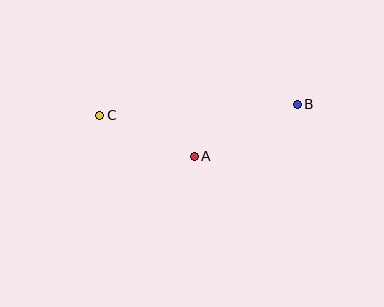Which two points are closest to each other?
Points A and C are closest to each other.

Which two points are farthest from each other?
Points B and C are farthest from each other.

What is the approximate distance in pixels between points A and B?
The distance between A and B is approximately 115 pixels.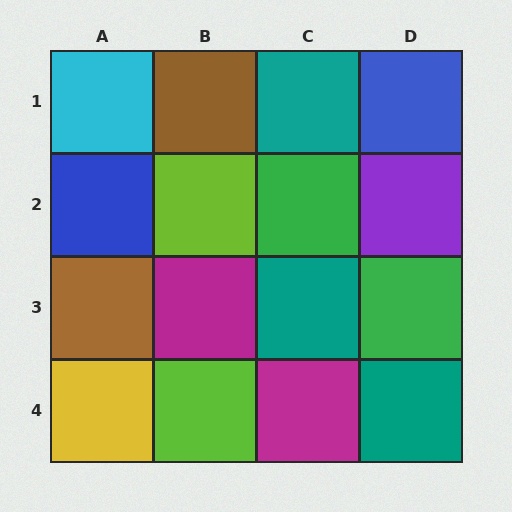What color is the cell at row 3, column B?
Magenta.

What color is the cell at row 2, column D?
Purple.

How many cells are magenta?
2 cells are magenta.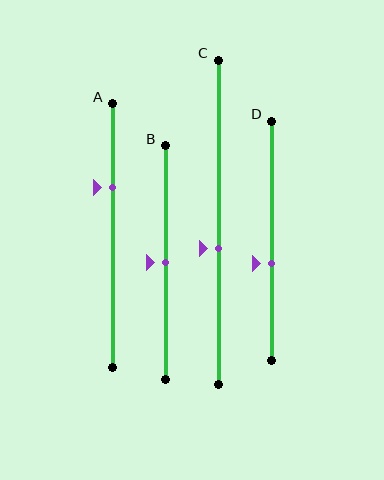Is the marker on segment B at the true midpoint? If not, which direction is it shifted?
Yes, the marker on segment B is at the true midpoint.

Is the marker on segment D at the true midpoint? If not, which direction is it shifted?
No, the marker on segment D is shifted downward by about 9% of the segment length.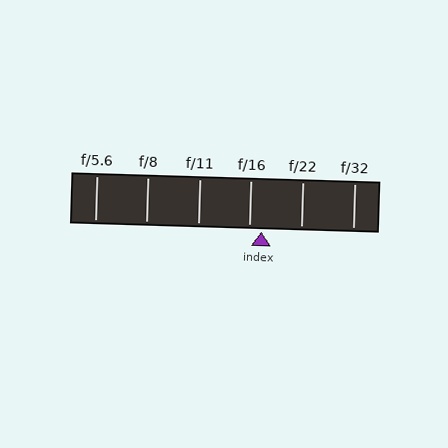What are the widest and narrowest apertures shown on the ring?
The widest aperture shown is f/5.6 and the narrowest is f/32.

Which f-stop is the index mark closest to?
The index mark is closest to f/16.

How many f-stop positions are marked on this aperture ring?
There are 6 f-stop positions marked.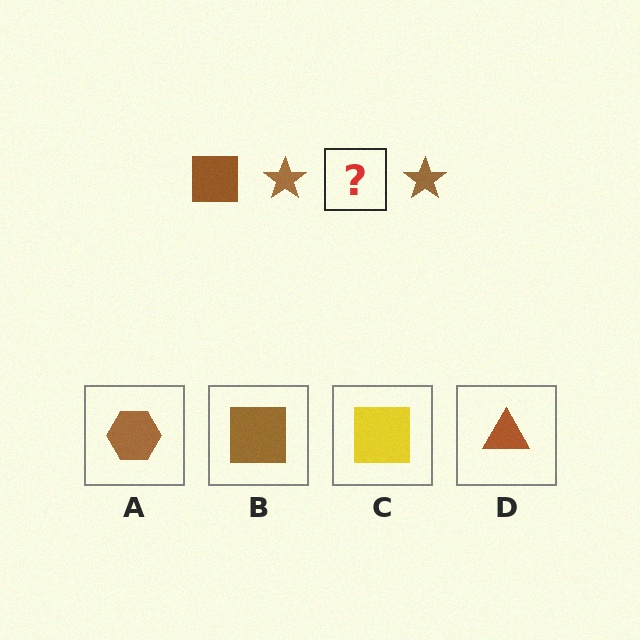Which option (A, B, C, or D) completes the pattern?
B.